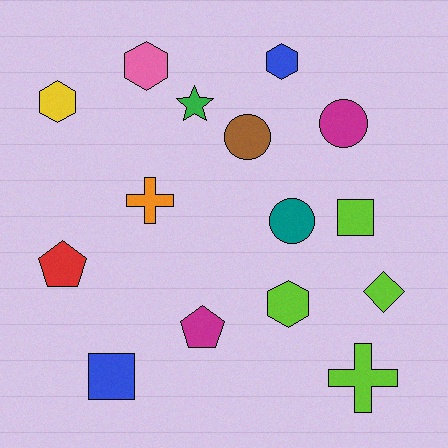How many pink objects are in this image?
There is 1 pink object.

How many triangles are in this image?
There are no triangles.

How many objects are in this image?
There are 15 objects.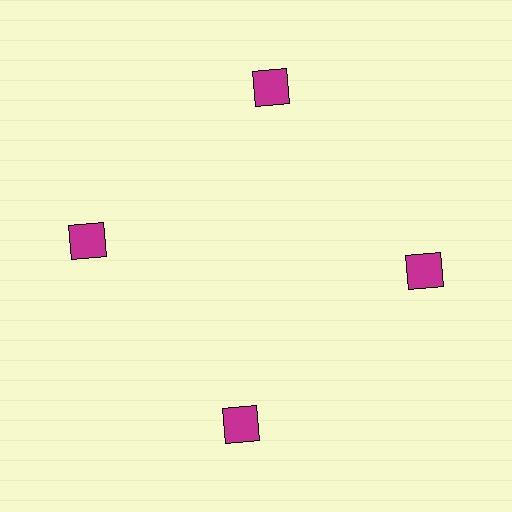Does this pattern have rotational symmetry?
Yes, this pattern has 4-fold rotational symmetry. It looks the same after rotating 90 degrees around the center.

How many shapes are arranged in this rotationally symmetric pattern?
There are 4 shapes, arranged in 4 groups of 1.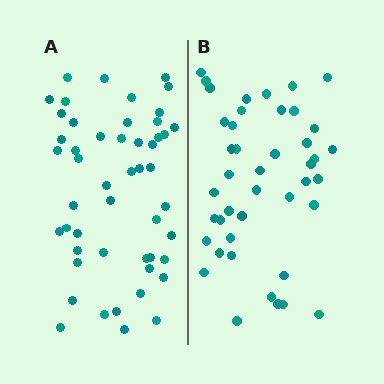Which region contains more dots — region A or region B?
Region A (the left region) has more dots.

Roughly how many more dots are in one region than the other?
Region A has roughly 8 or so more dots than region B.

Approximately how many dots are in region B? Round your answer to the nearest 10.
About 40 dots. (The exact count is 43, which rounds to 40.)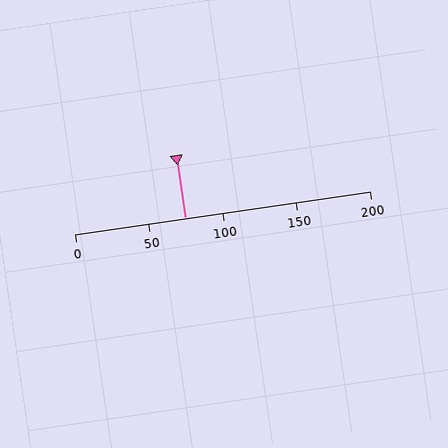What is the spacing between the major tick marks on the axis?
The major ticks are spaced 50 apart.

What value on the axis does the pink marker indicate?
The marker indicates approximately 75.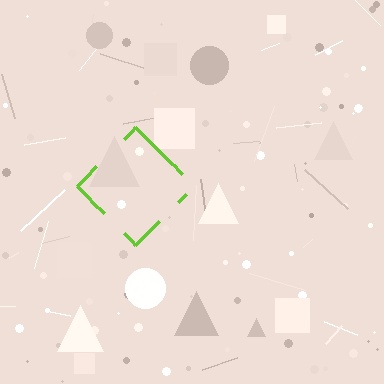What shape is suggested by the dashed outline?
The dashed outline suggests a diamond.